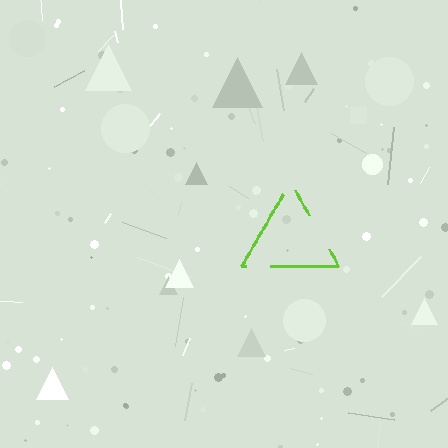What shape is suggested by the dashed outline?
The dashed outline suggests a triangle.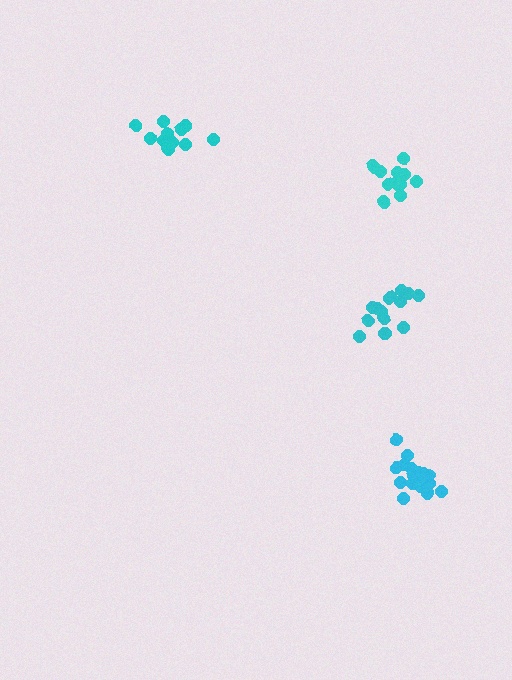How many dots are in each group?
Group 1: 13 dots, Group 2: 18 dots, Group 3: 14 dots, Group 4: 14 dots (59 total).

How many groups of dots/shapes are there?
There are 4 groups.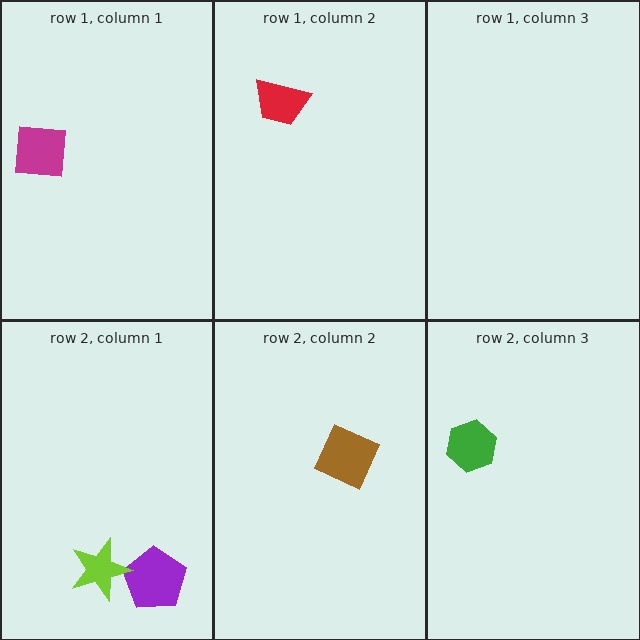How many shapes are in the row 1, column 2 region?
1.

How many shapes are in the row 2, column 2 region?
1.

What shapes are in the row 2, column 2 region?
The brown square.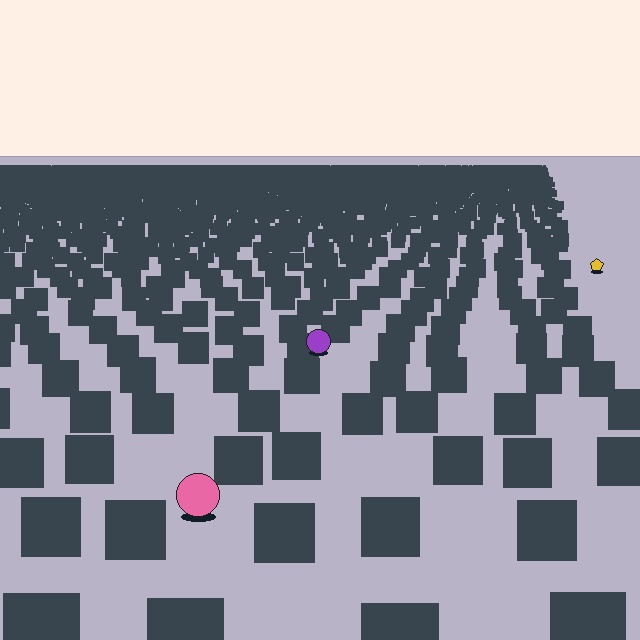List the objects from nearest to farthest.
From nearest to farthest: the pink circle, the purple circle, the yellow pentagon.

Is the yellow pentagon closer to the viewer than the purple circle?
No. The purple circle is closer — you can tell from the texture gradient: the ground texture is coarser near it.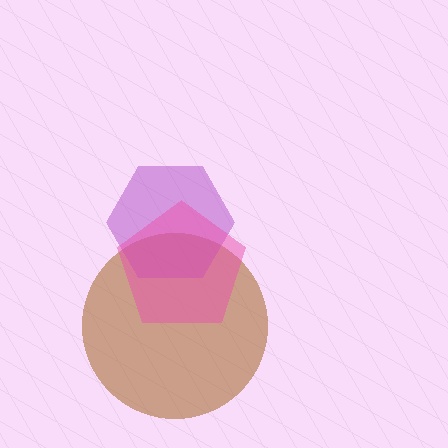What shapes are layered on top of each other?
The layered shapes are: a brown circle, a purple hexagon, a pink pentagon.